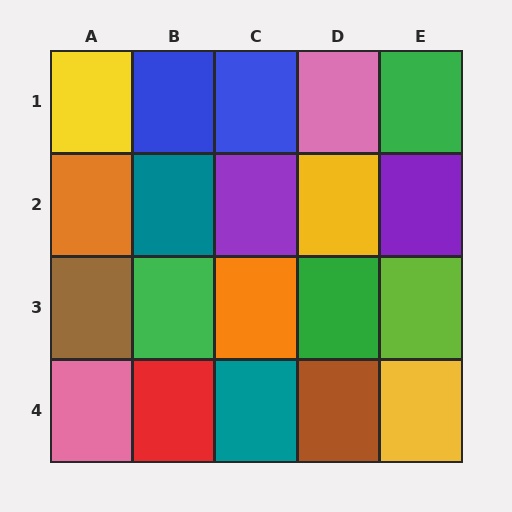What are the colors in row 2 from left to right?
Orange, teal, purple, yellow, purple.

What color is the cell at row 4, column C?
Teal.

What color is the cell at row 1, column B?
Blue.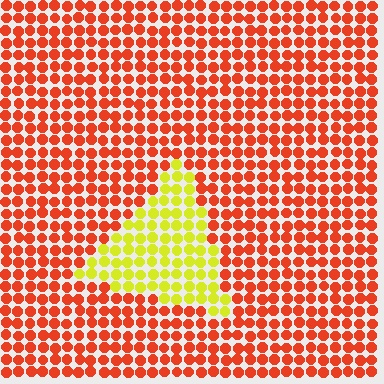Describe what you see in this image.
The image is filled with small red elements in a uniform arrangement. A triangle-shaped region is visible where the elements are tinted to a slightly different hue, forming a subtle color boundary.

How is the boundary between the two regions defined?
The boundary is defined purely by a slight shift in hue (about 58 degrees). Spacing, size, and orientation are identical on both sides.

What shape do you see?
I see a triangle.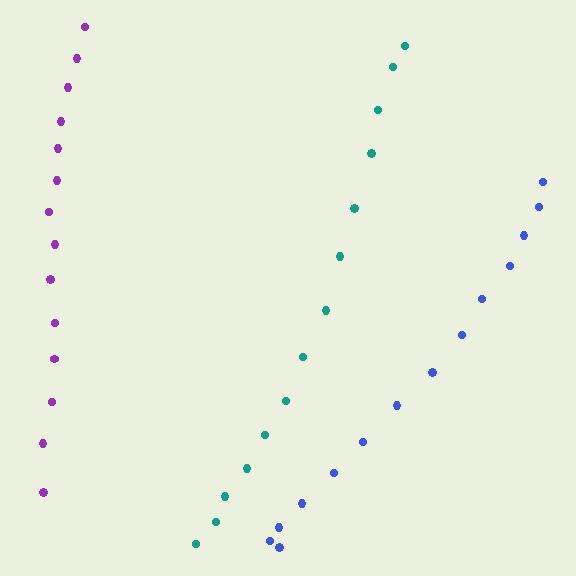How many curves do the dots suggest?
There are 3 distinct paths.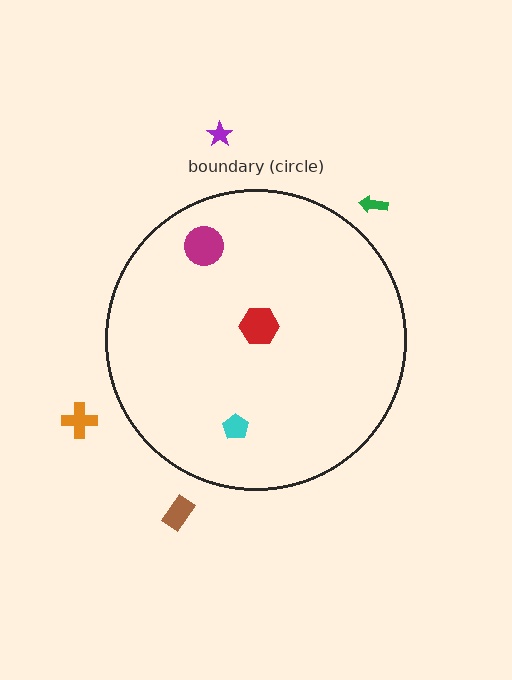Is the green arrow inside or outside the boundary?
Outside.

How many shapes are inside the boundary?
3 inside, 4 outside.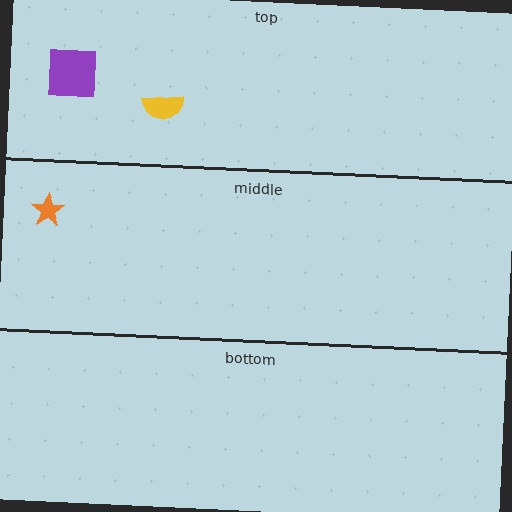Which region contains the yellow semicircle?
The top region.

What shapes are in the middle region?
The orange star.